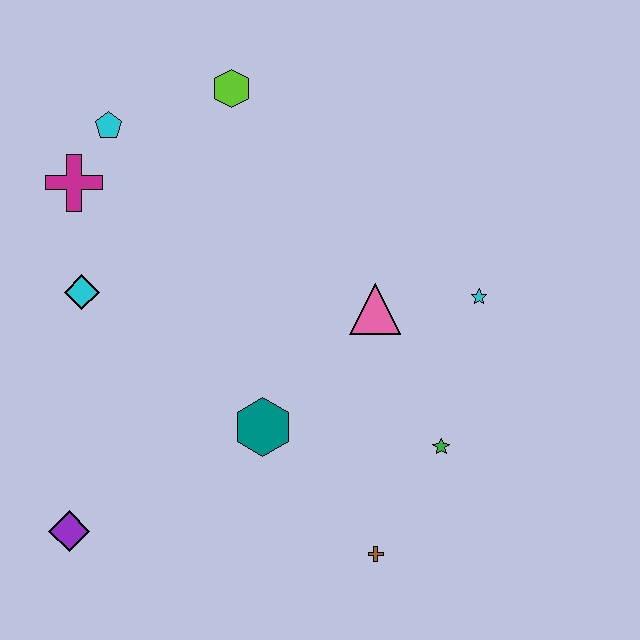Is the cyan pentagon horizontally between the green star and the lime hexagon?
No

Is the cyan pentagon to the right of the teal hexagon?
No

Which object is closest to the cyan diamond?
The magenta cross is closest to the cyan diamond.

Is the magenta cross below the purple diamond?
No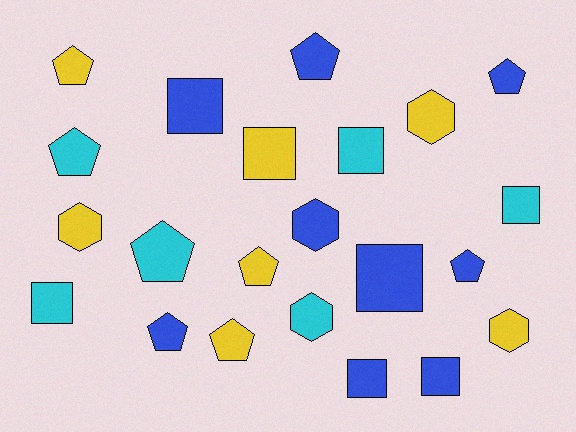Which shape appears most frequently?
Pentagon, with 9 objects.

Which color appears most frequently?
Blue, with 9 objects.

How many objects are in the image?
There are 22 objects.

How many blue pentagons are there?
There are 4 blue pentagons.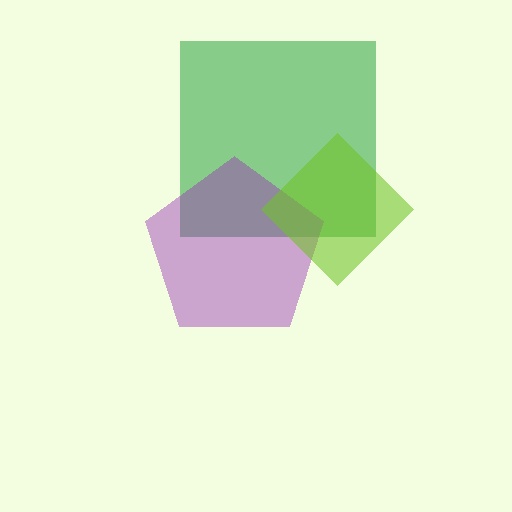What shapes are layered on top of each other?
The layered shapes are: a green square, a purple pentagon, a lime diamond.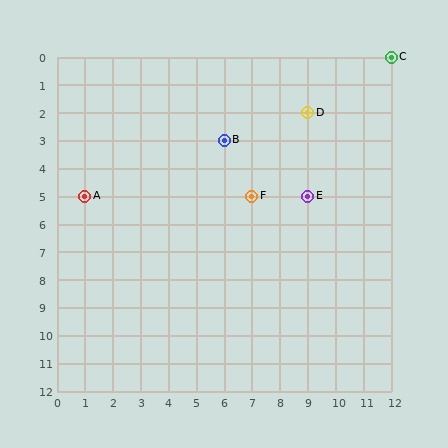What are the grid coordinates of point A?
Point A is at grid coordinates (1, 5).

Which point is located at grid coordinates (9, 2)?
Point D is at (9, 2).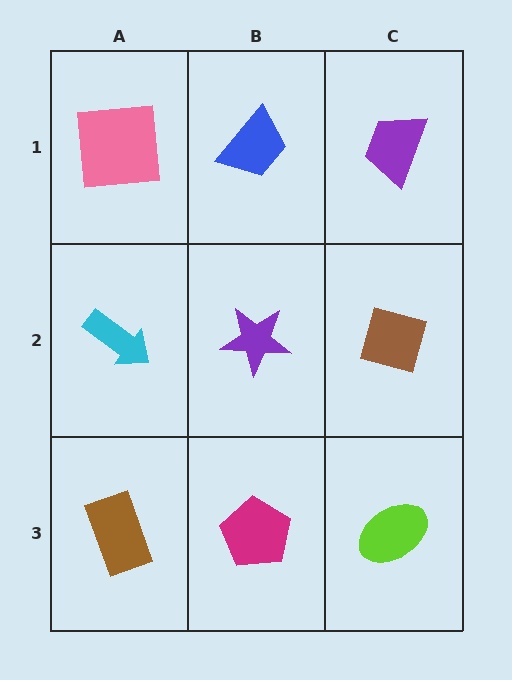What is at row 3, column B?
A magenta pentagon.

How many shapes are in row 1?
3 shapes.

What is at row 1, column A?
A pink square.